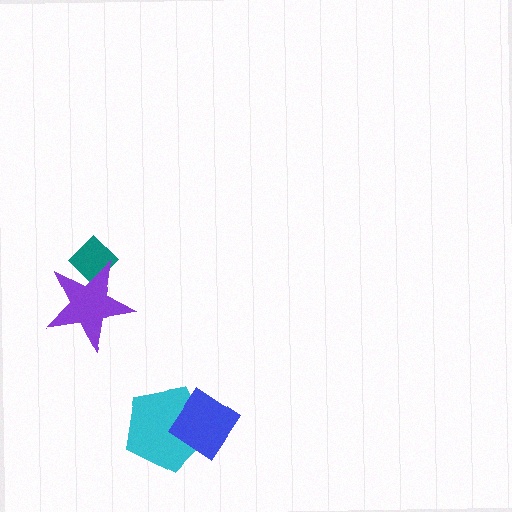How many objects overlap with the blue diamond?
1 object overlaps with the blue diamond.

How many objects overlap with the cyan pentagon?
1 object overlaps with the cyan pentagon.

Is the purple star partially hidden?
No, no other shape covers it.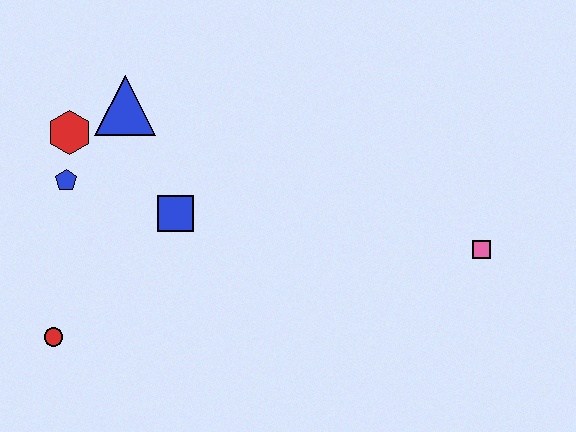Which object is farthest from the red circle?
The pink square is farthest from the red circle.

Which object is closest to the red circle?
The blue pentagon is closest to the red circle.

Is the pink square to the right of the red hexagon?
Yes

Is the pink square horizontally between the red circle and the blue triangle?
No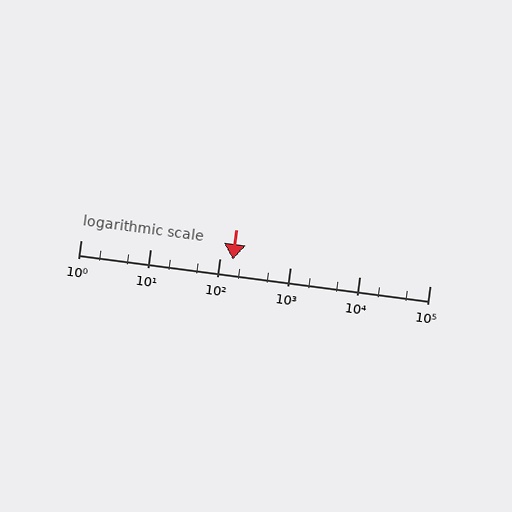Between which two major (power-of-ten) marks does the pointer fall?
The pointer is between 100 and 1000.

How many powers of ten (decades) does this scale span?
The scale spans 5 decades, from 1 to 100000.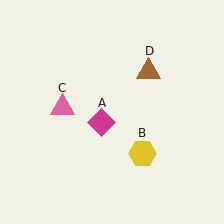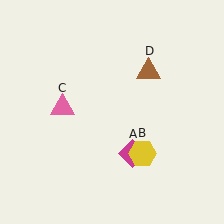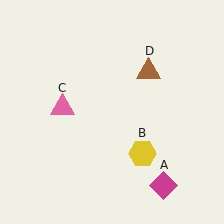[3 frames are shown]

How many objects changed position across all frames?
1 object changed position: magenta diamond (object A).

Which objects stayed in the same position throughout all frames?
Yellow hexagon (object B) and pink triangle (object C) and brown triangle (object D) remained stationary.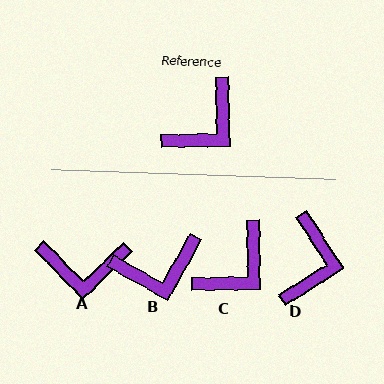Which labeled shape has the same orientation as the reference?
C.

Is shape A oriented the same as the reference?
No, it is off by about 47 degrees.